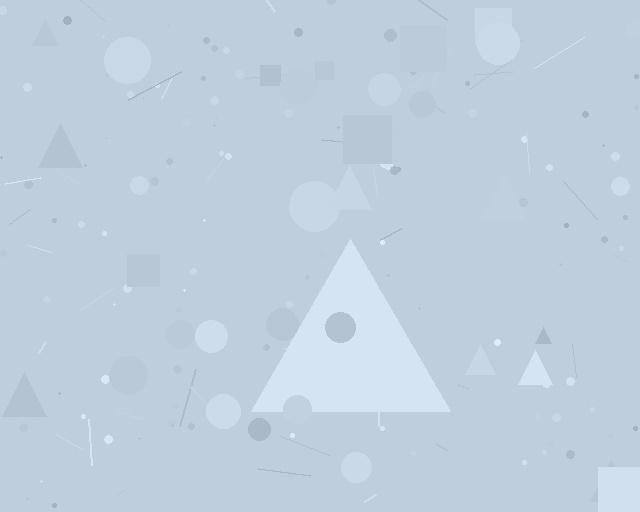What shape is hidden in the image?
A triangle is hidden in the image.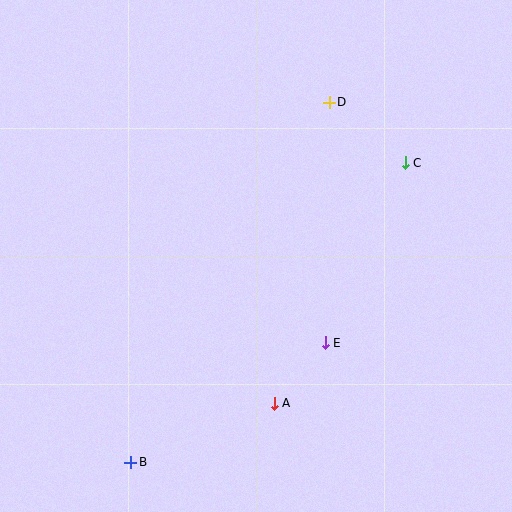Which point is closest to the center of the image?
Point E at (325, 343) is closest to the center.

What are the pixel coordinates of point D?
Point D is at (329, 102).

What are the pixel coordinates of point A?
Point A is at (274, 403).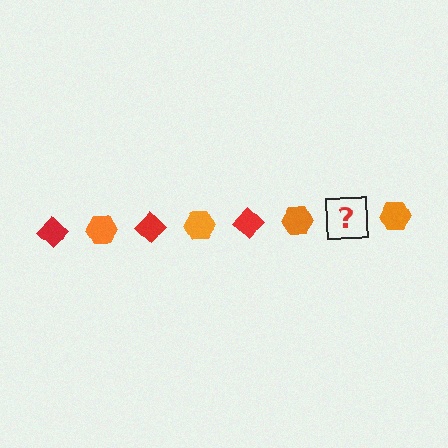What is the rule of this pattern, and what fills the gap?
The rule is that the pattern alternates between red diamond and orange hexagon. The gap should be filled with a red diamond.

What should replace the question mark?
The question mark should be replaced with a red diamond.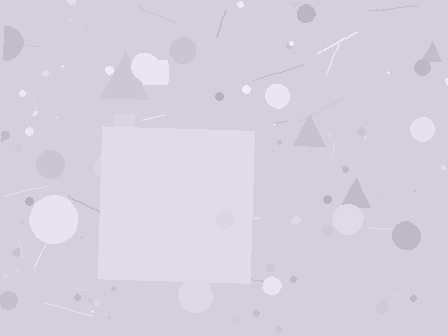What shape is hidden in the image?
A square is hidden in the image.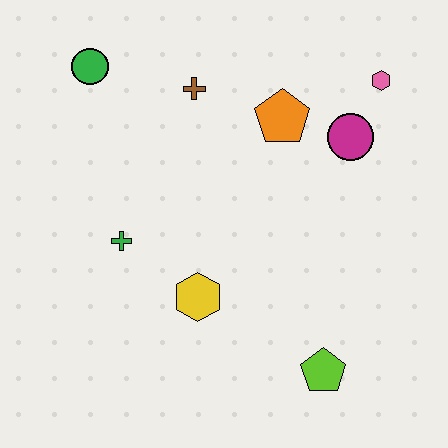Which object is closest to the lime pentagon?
The yellow hexagon is closest to the lime pentagon.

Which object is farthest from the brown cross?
The lime pentagon is farthest from the brown cross.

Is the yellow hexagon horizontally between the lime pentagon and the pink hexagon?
No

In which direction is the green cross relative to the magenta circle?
The green cross is to the left of the magenta circle.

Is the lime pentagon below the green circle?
Yes